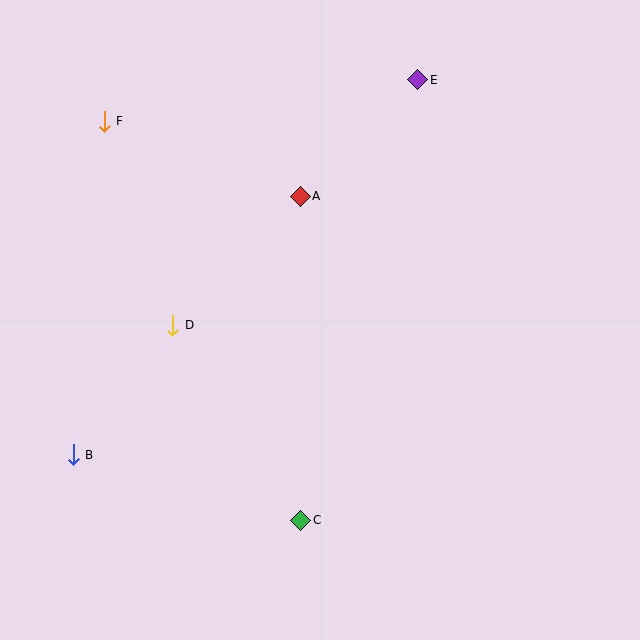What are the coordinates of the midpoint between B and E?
The midpoint between B and E is at (245, 267).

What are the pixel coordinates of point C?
Point C is at (300, 520).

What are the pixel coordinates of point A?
Point A is at (300, 196).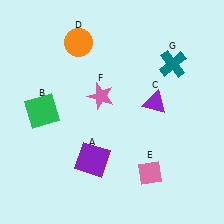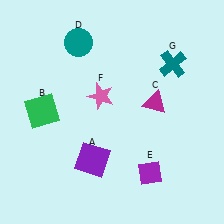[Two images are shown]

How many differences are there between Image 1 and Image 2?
There are 3 differences between the two images.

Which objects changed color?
C changed from purple to magenta. D changed from orange to teal. E changed from pink to purple.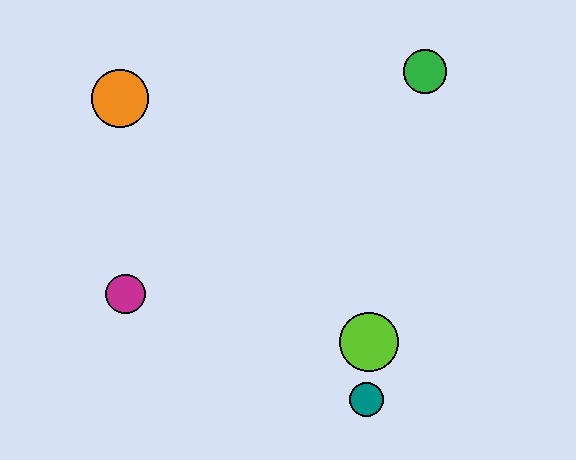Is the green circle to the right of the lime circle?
Yes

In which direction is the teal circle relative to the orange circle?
The teal circle is below the orange circle.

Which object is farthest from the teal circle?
The orange circle is farthest from the teal circle.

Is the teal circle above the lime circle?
No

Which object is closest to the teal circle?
The lime circle is closest to the teal circle.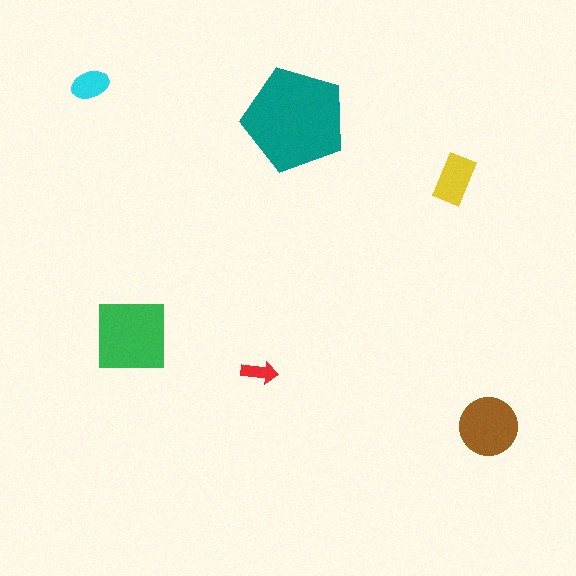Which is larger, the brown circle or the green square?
The green square.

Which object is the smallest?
The red arrow.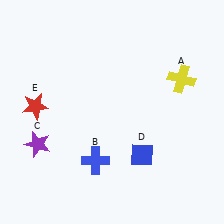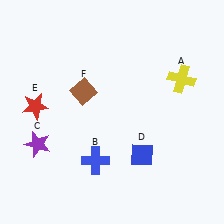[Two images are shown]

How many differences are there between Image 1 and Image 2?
There is 1 difference between the two images.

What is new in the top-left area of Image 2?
A brown diamond (F) was added in the top-left area of Image 2.